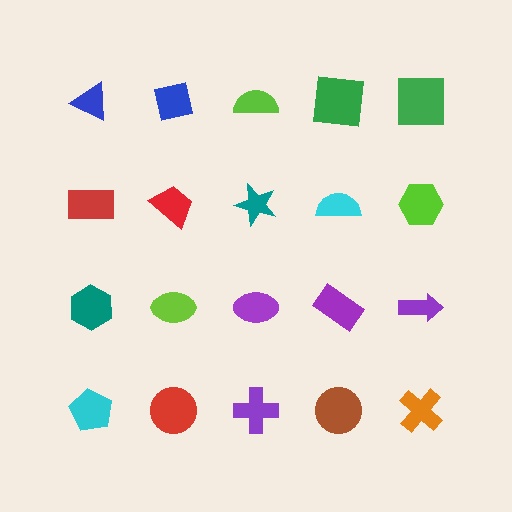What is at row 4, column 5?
An orange cross.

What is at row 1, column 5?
A green square.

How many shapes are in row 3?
5 shapes.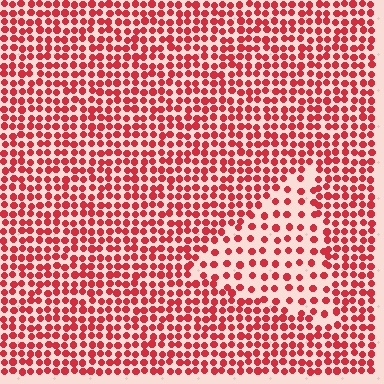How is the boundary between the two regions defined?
The boundary is defined by a change in element density (approximately 2.0x ratio). All elements are the same color, size, and shape.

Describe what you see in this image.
The image contains small red elements arranged at two different densities. A triangle-shaped region is visible where the elements are less densely packed than the surrounding area.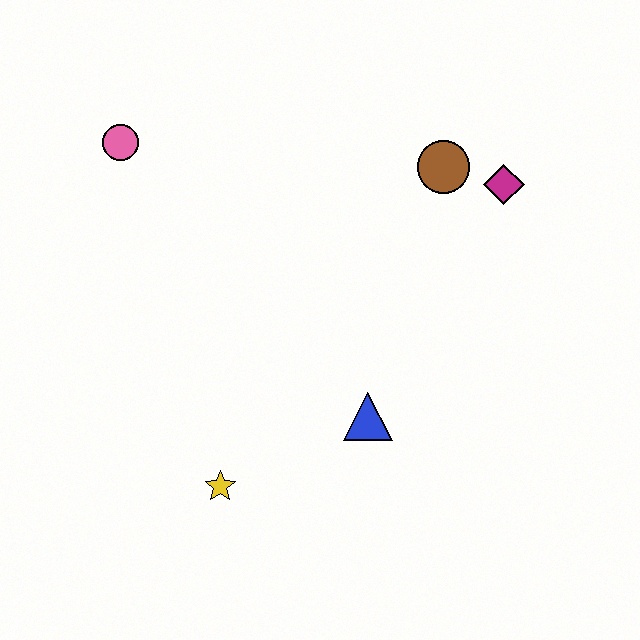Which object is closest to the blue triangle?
The yellow star is closest to the blue triangle.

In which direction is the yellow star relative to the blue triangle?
The yellow star is to the left of the blue triangle.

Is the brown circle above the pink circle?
No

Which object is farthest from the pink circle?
The magenta diamond is farthest from the pink circle.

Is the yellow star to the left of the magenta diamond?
Yes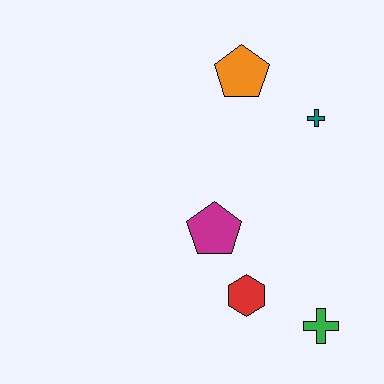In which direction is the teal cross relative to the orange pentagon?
The teal cross is to the right of the orange pentagon.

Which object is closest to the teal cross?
The orange pentagon is closest to the teal cross.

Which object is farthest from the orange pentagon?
The green cross is farthest from the orange pentagon.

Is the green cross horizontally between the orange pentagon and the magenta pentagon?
No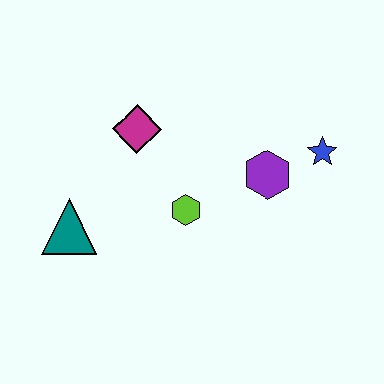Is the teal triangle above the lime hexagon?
No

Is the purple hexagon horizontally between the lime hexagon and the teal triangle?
No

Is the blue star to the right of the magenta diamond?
Yes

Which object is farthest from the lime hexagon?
The blue star is farthest from the lime hexagon.